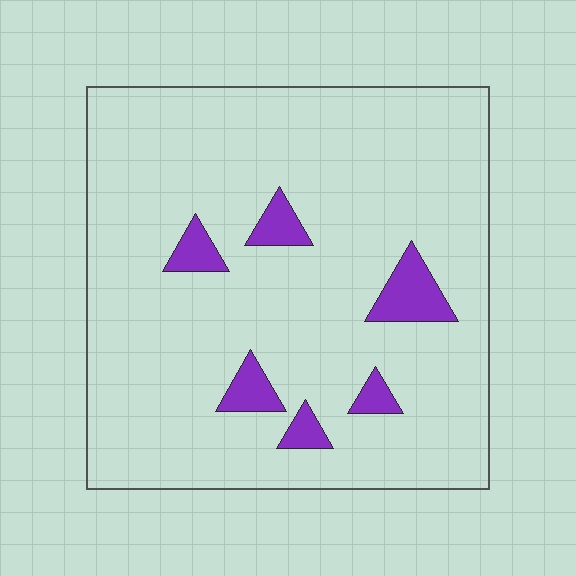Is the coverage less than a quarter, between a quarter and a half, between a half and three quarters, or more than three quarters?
Less than a quarter.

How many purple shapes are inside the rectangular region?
6.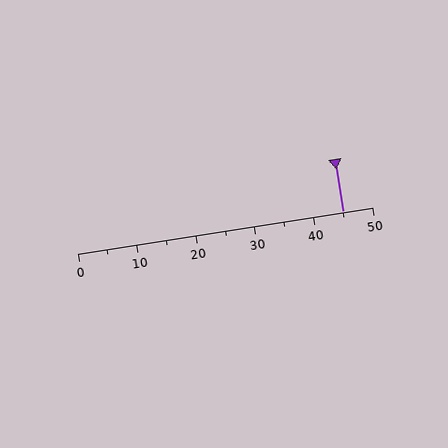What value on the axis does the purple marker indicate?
The marker indicates approximately 45.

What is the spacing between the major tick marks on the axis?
The major ticks are spaced 10 apart.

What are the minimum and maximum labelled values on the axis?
The axis runs from 0 to 50.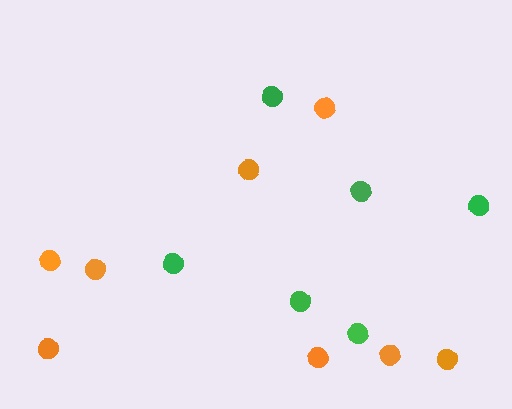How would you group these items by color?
There are 2 groups: one group of orange circles (8) and one group of green circles (6).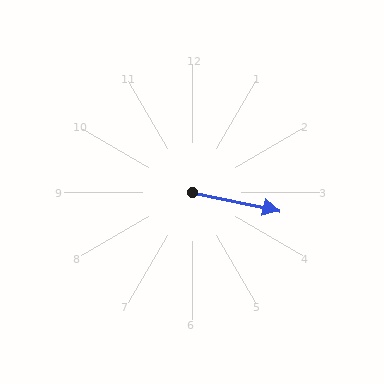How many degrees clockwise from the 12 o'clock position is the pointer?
Approximately 102 degrees.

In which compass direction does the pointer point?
East.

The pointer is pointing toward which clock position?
Roughly 3 o'clock.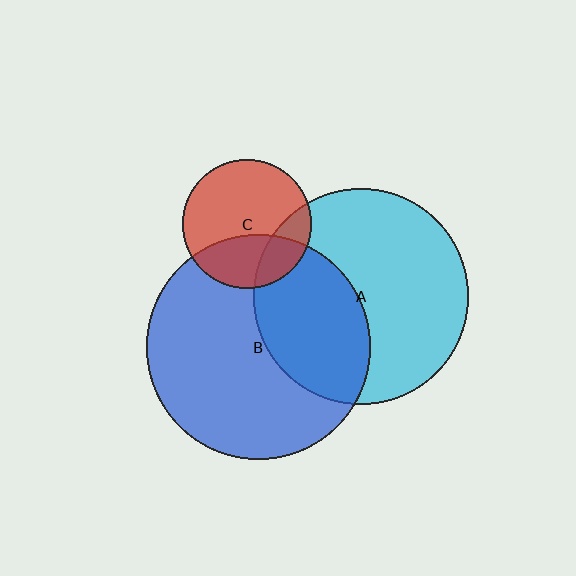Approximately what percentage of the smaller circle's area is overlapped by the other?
Approximately 35%.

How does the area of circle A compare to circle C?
Approximately 2.8 times.